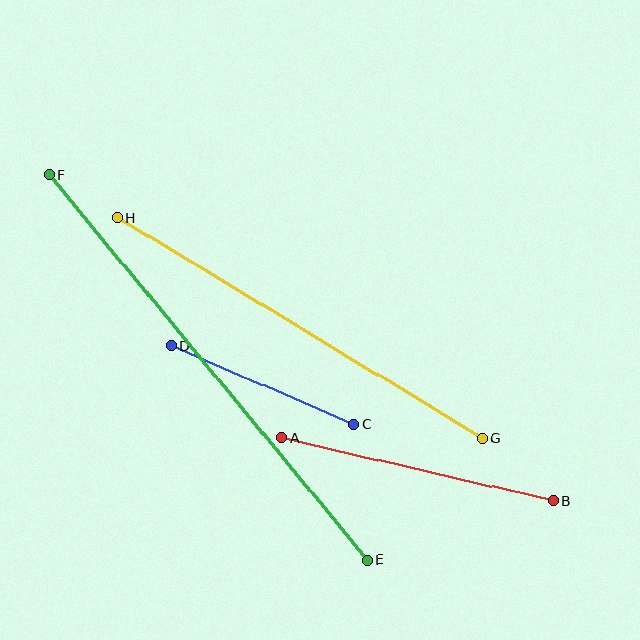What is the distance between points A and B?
The distance is approximately 278 pixels.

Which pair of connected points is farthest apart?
Points E and F are farthest apart.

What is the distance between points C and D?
The distance is approximately 198 pixels.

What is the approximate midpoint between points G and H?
The midpoint is at approximately (300, 328) pixels.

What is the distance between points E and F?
The distance is approximately 500 pixels.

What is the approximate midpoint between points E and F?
The midpoint is at approximately (208, 368) pixels.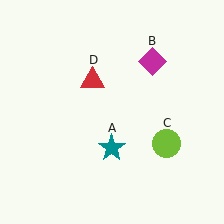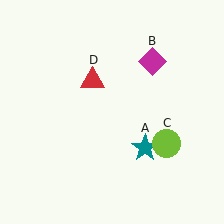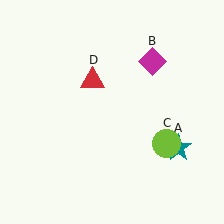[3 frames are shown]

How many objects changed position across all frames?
1 object changed position: teal star (object A).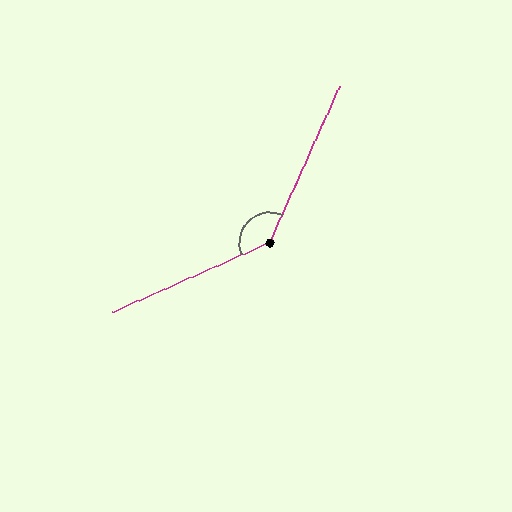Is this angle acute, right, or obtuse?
It is obtuse.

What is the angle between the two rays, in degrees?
Approximately 138 degrees.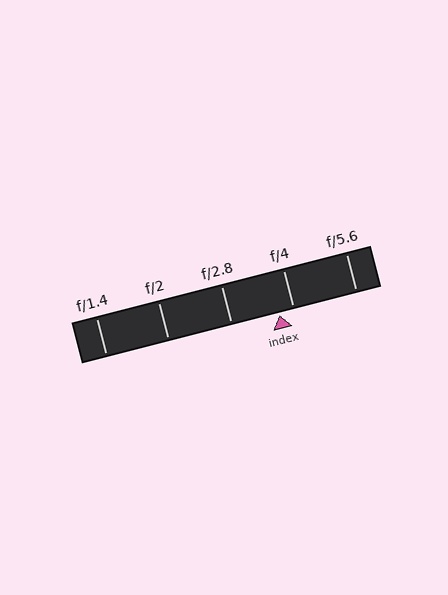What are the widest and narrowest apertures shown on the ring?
The widest aperture shown is f/1.4 and the narrowest is f/5.6.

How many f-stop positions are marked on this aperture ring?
There are 5 f-stop positions marked.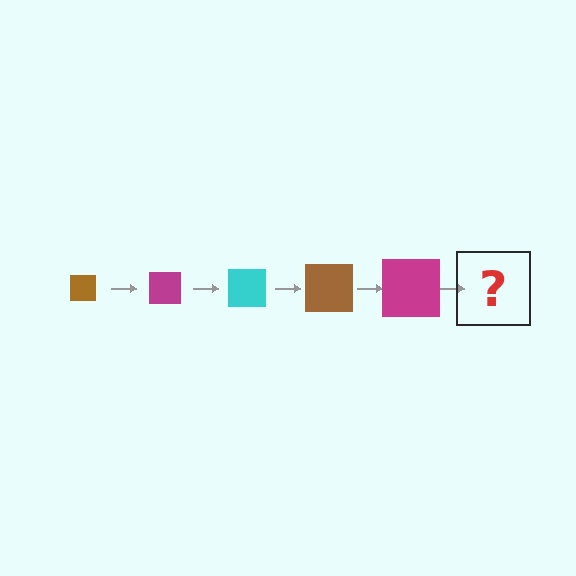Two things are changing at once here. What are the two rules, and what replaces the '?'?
The two rules are that the square grows larger each step and the color cycles through brown, magenta, and cyan. The '?' should be a cyan square, larger than the previous one.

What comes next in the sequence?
The next element should be a cyan square, larger than the previous one.